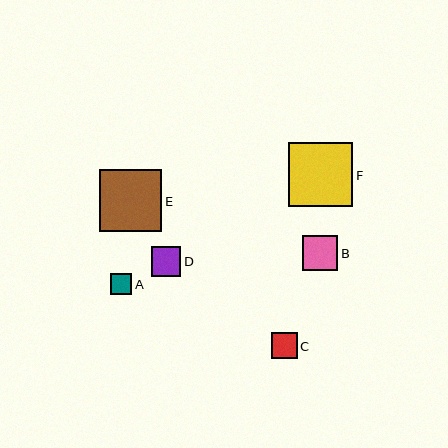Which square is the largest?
Square F is the largest with a size of approximately 64 pixels.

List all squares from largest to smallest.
From largest to smallest: F, E, B, D, C, A.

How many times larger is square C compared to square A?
Square C is approximately 1.2 times the size of square A.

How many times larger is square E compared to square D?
Square E is approximately 2.1 times the size of square D.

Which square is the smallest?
Square A is the smallest with a size of approximately 21 pixels.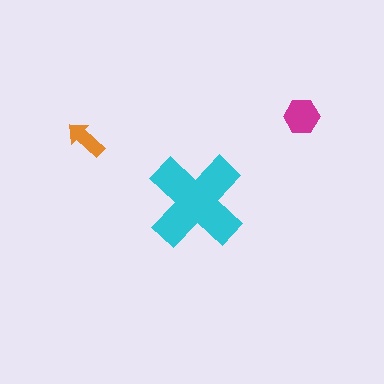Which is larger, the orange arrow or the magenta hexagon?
The magenta hexagon.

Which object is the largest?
The cyan cross.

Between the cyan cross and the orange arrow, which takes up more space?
The cyan cross.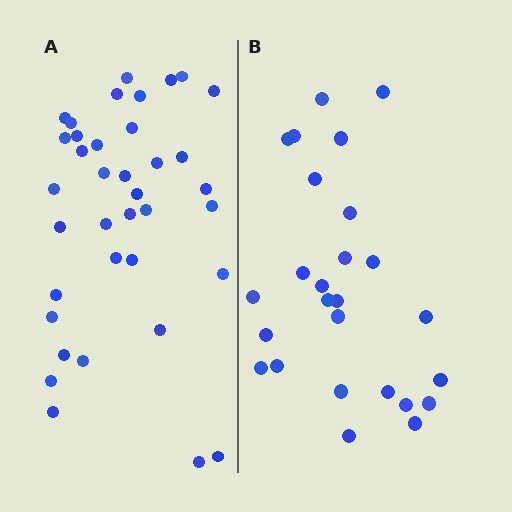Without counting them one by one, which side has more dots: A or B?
Region A (the left region) has more dots.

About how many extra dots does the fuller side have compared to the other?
Region A has roughly 12 or so more dots than region B.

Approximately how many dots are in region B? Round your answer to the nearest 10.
About 30 dots. (The exact count is 26, which rounds to 30.)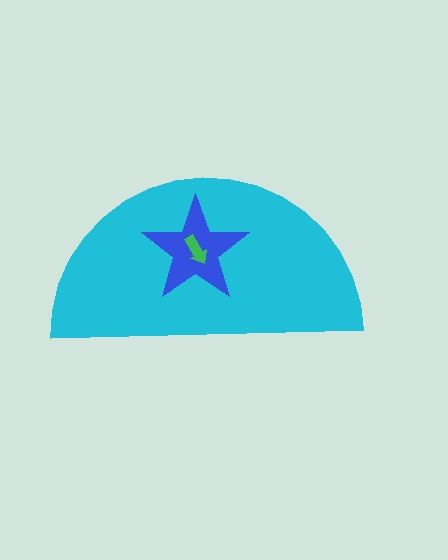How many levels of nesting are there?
3.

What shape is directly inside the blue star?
The green arrow.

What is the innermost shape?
The green arrow.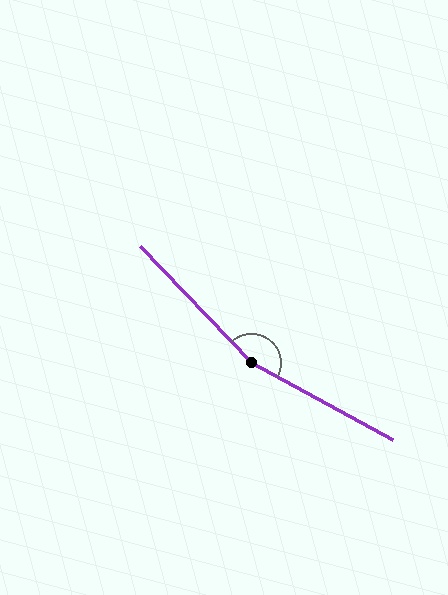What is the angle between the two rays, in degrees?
Approximately 162 degrees.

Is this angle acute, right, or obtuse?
It is obtuse.